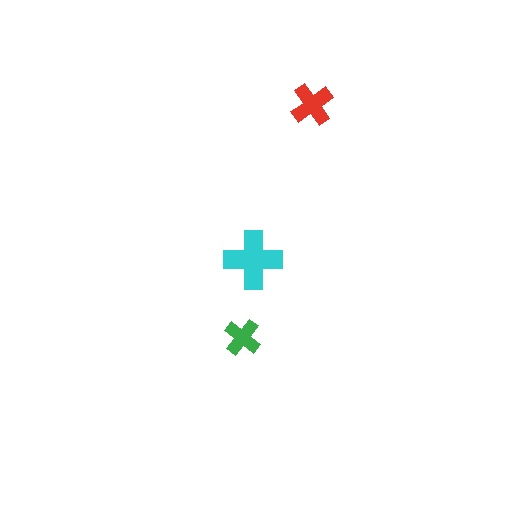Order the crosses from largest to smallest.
the cyan one, the red one, the green one.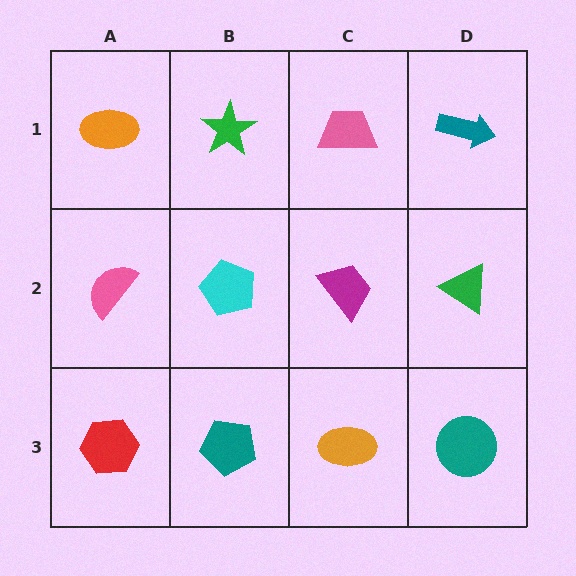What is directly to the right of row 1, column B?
A pink trapezoid.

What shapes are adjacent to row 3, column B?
A cyan pentagon (row 2, column B), a red hexagon (row 3, column A), an orange ellipse (row 3, column C).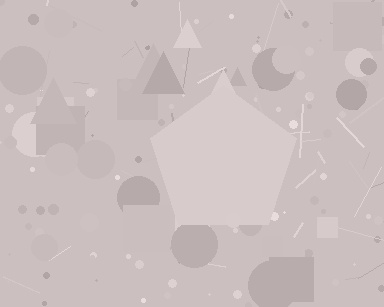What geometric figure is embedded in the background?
A pentagon is embedded in the background.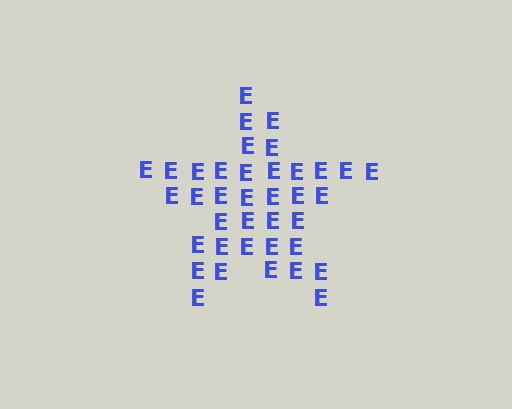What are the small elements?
The small elements are letter E's.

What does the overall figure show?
The overall figure shows a star.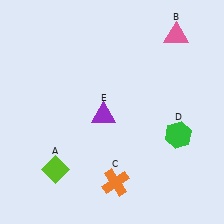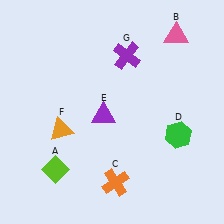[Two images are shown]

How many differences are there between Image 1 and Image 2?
There are 2 differences between the two images.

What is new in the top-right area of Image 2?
A purple cross (G) was added in the top-right area of Image 2.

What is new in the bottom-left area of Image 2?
An orange triangle (F) was added in the bottom-left area of Image 2.